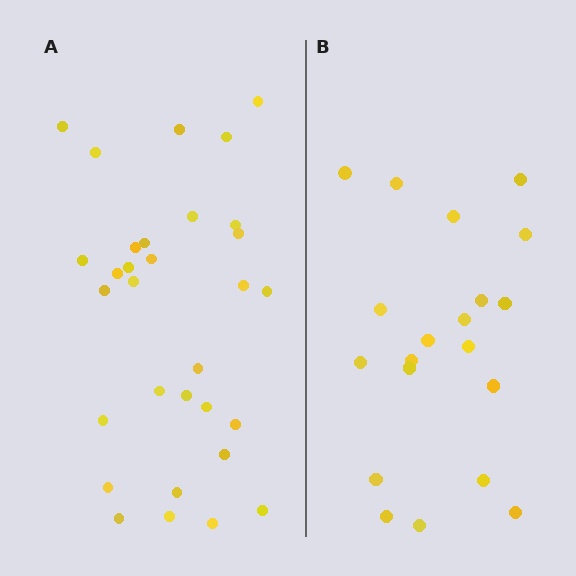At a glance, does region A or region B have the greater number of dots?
Region A (the left region) has more dots.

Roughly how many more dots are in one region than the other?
Region A has roughly 12 or so more dots than region B.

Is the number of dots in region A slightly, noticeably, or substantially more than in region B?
Region A has substantially more. The ratio is roughly 1.6 to 1.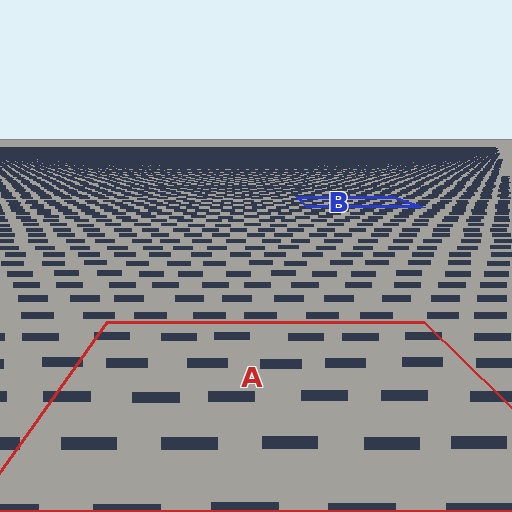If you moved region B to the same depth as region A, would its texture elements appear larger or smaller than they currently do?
They would appear larger. At a closer depth, the same texture elements are projected at a bigger on-screen size.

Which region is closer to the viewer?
Region A is closer. The texture elements there are larger and more spread out.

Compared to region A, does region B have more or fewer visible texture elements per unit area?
Region B has more texture elements per unit area — they are packed more densely because it is farther away.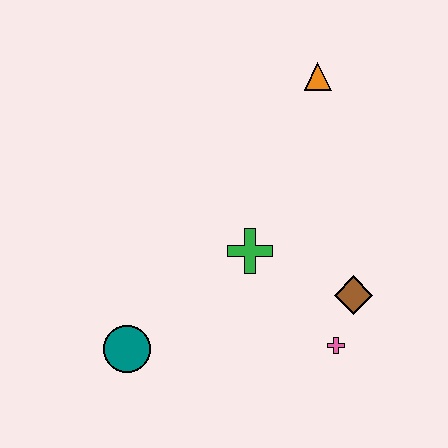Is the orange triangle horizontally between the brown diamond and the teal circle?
Yes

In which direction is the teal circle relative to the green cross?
The teal circle is to the left of the green cross.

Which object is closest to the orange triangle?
The green cross is closest to the orange triangle.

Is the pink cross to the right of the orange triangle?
Yes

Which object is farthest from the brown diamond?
The teal circle is farthest from the brown diamond.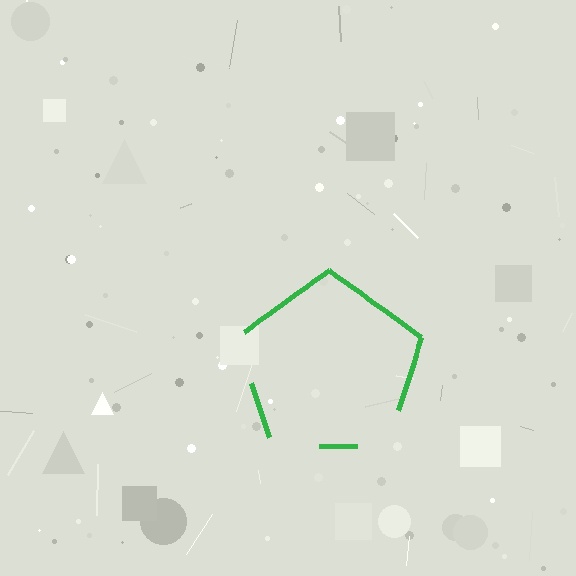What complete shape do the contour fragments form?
The contour fragments form a pentagon.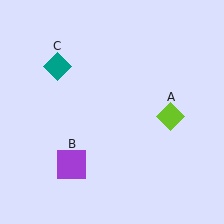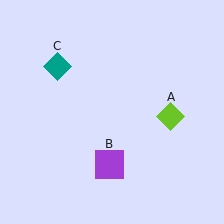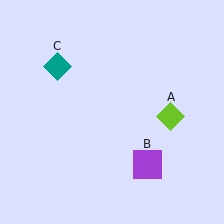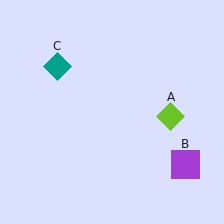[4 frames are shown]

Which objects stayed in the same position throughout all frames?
Lime diamond (object A) and teal diamond (object C) remained stationary.